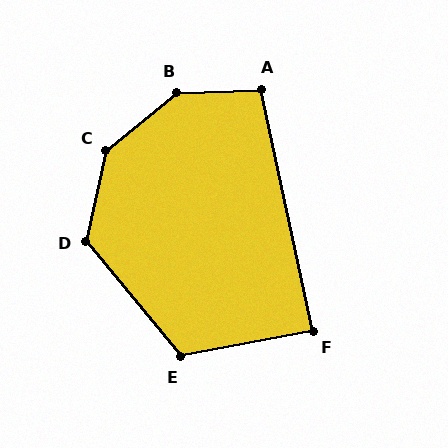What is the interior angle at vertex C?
Approximately 141 degrees (obtuse).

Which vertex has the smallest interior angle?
F, at approximately 89 degrees.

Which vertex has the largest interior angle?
B, at approximately 143 degrees.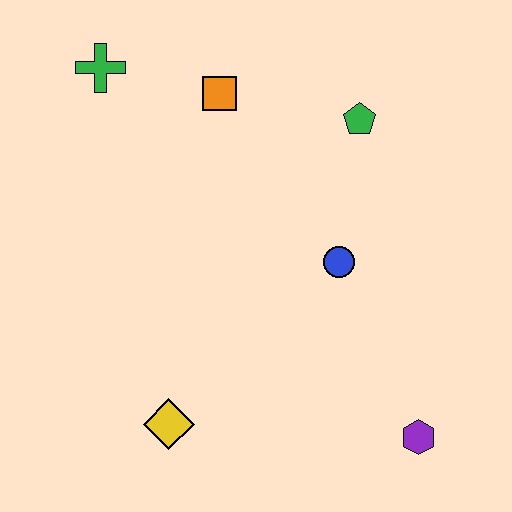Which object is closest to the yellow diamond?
The blue circle is closest to the yellow diamond.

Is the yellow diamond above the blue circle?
No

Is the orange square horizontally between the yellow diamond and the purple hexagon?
Yes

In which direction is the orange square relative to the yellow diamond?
The orange square is above the yellow diamond.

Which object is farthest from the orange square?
The purple hexagon is farthest from the orange square.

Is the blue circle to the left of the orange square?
No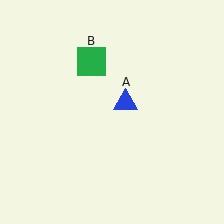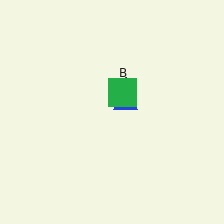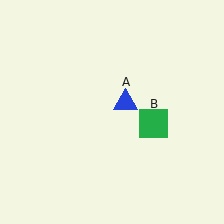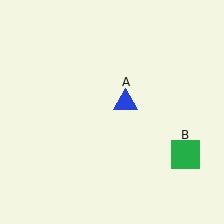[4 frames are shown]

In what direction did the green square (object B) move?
The green square (object B) moved down and to the right.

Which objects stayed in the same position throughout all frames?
Blue triangle (object A) remained stationary.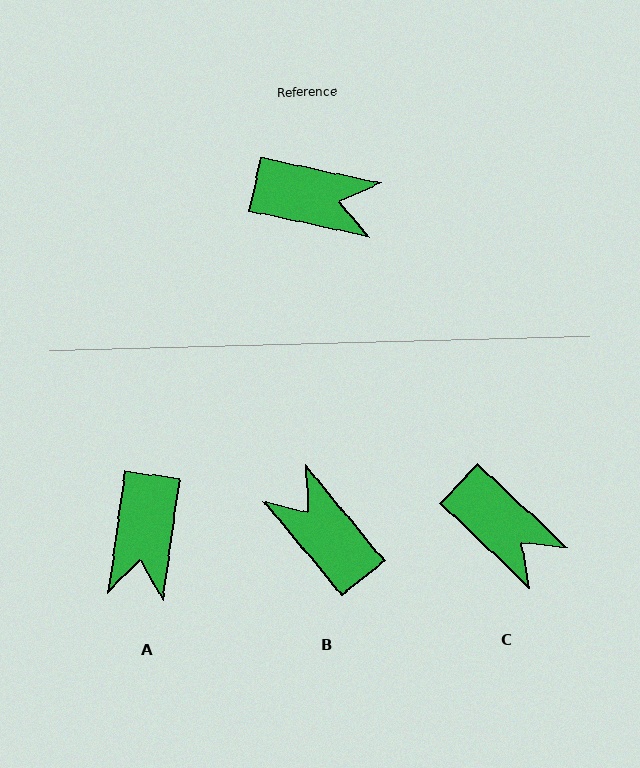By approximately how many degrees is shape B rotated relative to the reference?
Approximately 142 degrees counter-clockwise.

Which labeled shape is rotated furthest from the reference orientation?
B, about 142 degrees away.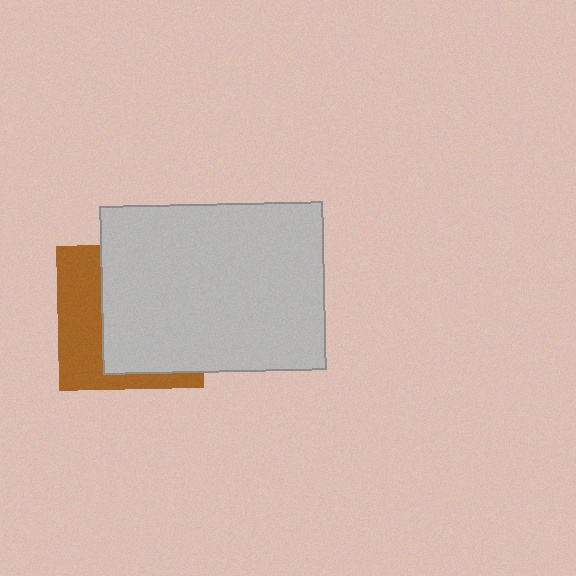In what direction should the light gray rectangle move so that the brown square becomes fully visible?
The light gray rectangle should move right. That is the shortest direction to clear the overlap and leave the brown square fully visible.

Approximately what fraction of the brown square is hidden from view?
Roughly 63% of the brown square is hidden behind the light gray rectangle.